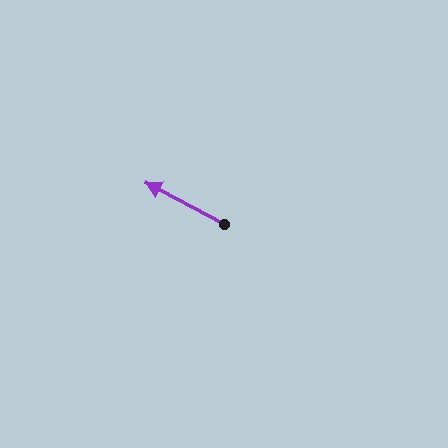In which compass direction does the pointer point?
Northwest.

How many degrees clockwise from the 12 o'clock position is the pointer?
Approximately 298 degrees.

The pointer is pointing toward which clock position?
Roughly 10 o'clock.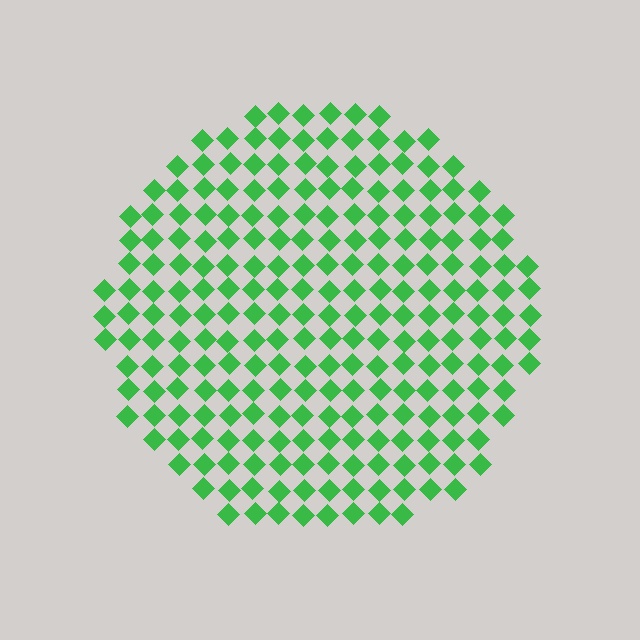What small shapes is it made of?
It is made of small diamonds.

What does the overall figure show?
The overall figure shows a circle.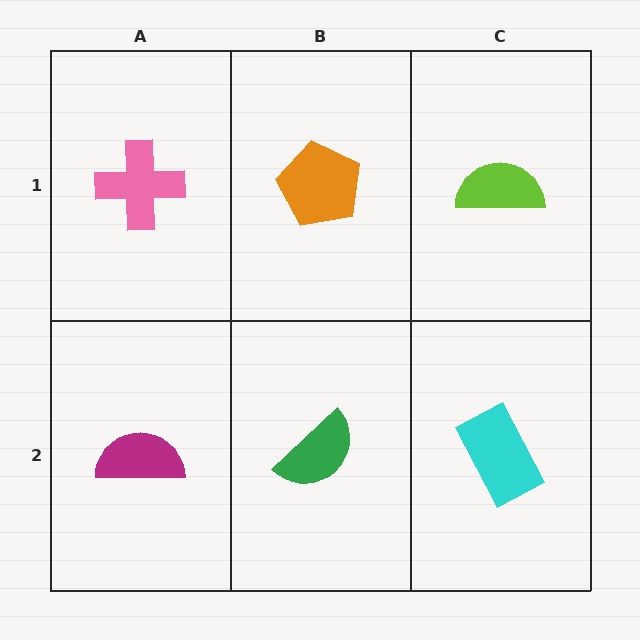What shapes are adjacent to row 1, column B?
A green semicircle (row 2, column B), a pink cross (row 1, column A), a lime semicircle (row 1, column C).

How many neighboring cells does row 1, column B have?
3.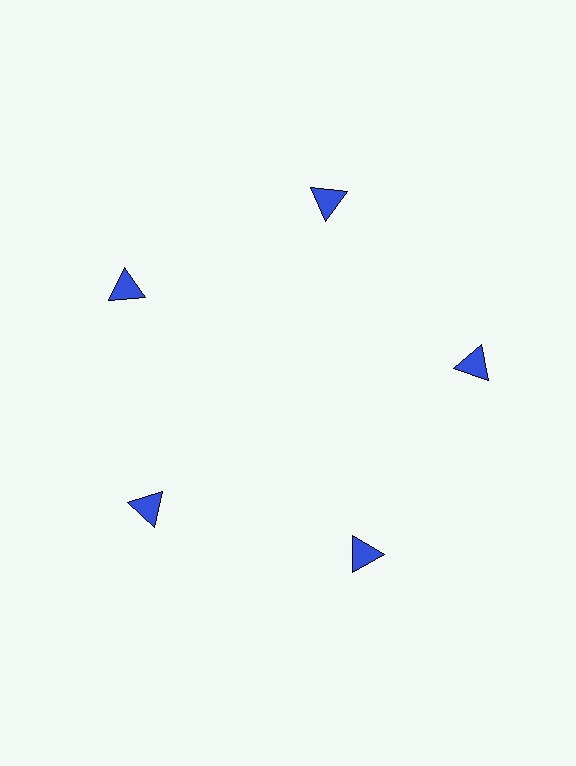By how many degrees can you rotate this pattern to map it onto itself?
The pattern maps onto itself every 72 degrees of rotation.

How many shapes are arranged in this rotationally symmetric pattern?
There are 5 shapes, arranged in 5 groups of 1.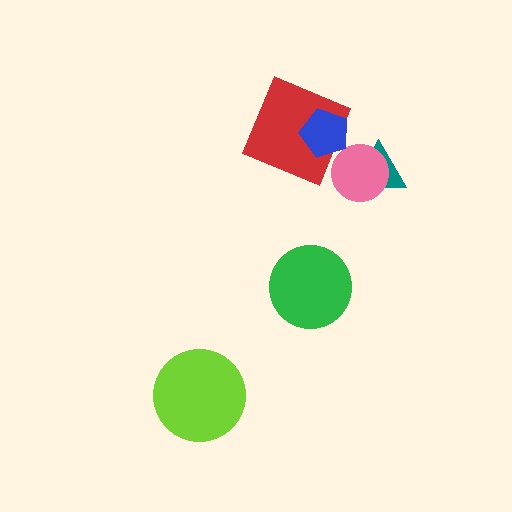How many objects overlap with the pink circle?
1 object overlaps with the pink circle.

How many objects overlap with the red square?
1 object overlaps with the red square.